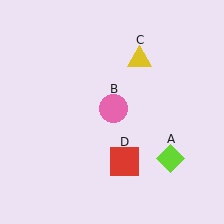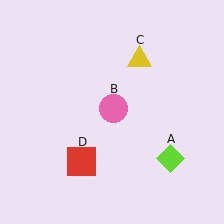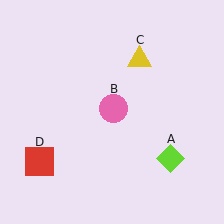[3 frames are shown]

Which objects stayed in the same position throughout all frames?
Lime diamond (object A) and pink circle (object B) and yellow triangle (object C) remained stationary.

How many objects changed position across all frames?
1 object changed position: red square (object D).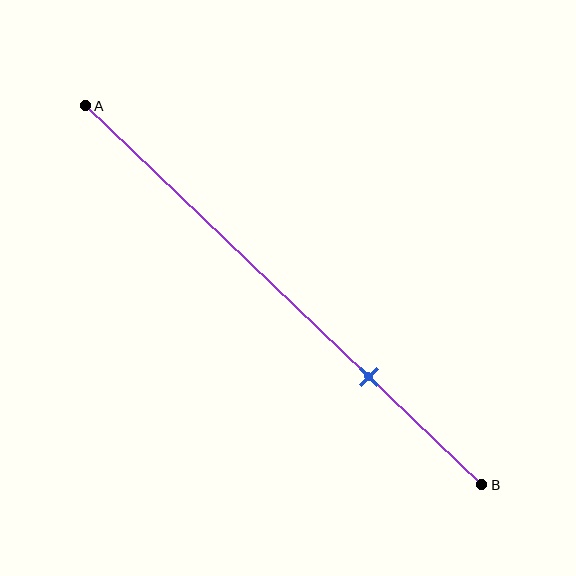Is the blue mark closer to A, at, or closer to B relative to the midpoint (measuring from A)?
The blue mark is closer to point B than the midpoint of segment AB.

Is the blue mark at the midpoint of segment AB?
No, the mark is at about 70% from A, not at the 50% midpoint.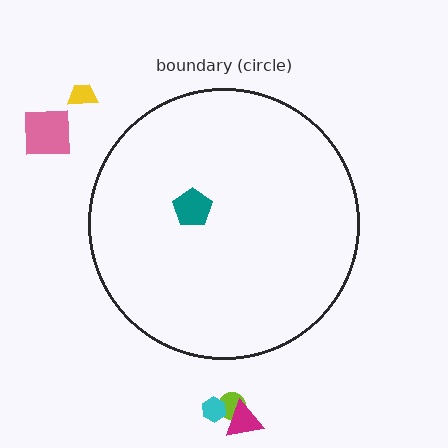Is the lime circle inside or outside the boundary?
Outside.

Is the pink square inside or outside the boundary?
Outside.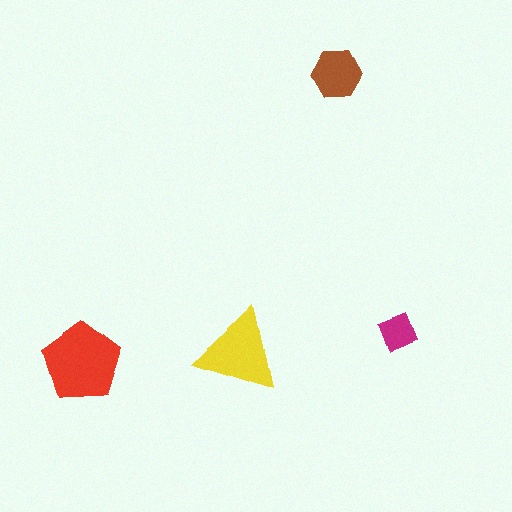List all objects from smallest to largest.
The magenta square, the brown hexagon, the yellow triangle, the red pentagon.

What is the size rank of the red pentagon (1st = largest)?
1st.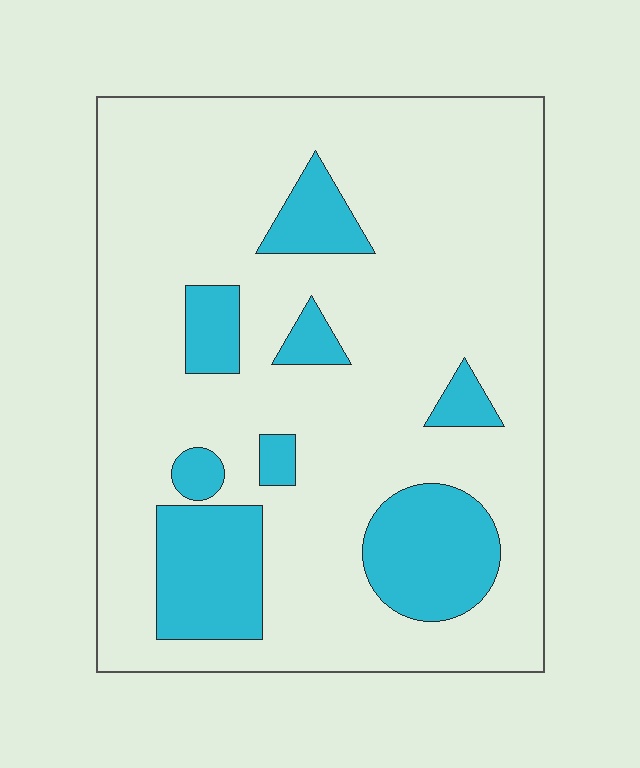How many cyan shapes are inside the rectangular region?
8.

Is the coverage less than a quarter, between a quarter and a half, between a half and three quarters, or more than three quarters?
Less than a quarter.